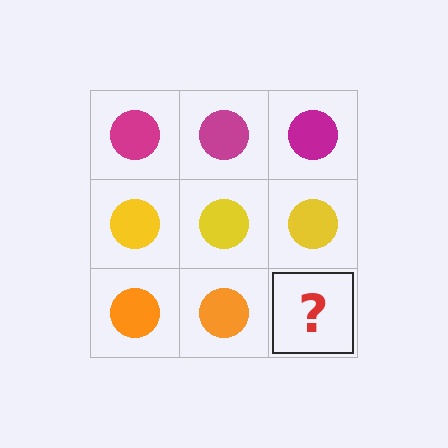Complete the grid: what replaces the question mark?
The question mark should be replaced with an orange circle.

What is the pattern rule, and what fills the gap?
The rule is that each row has a consistent color. The gap should be filled with an orange circle.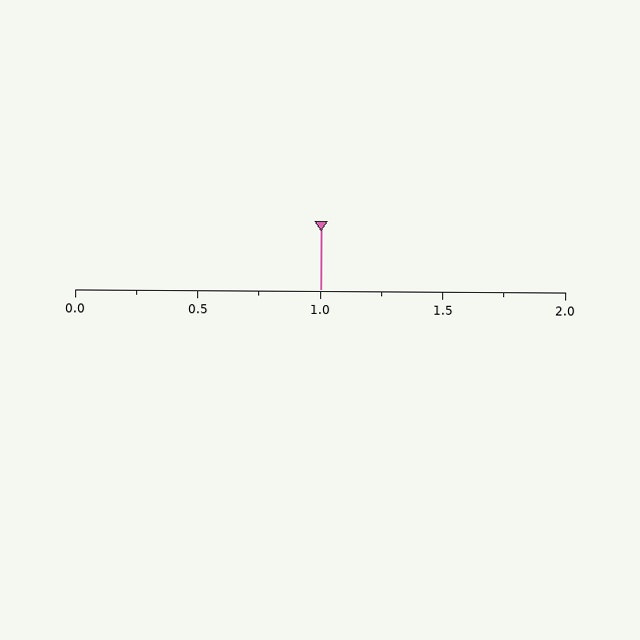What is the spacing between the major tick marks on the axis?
The major ticks are spaced 0.5 apart.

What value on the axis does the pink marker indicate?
The marker indicates approximately 1.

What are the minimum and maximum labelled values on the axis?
The axis runs from 0.0 to 2.0.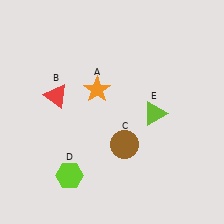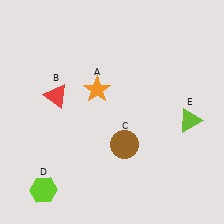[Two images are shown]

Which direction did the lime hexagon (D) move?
The lime hexagon (D) moved left.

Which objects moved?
The objects that moved are: the lime hexagon (D), the lime triangle (E).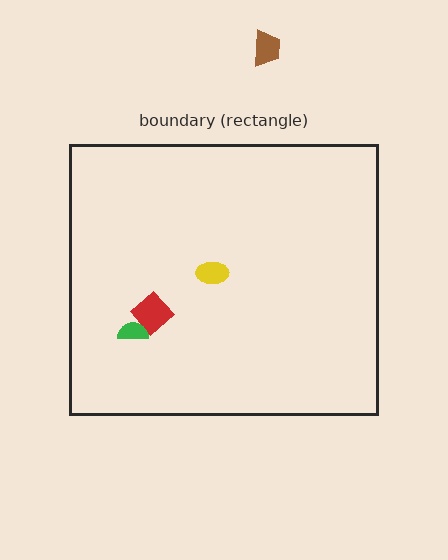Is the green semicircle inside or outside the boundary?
Inside.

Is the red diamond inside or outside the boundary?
Inside.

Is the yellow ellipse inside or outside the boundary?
Inside.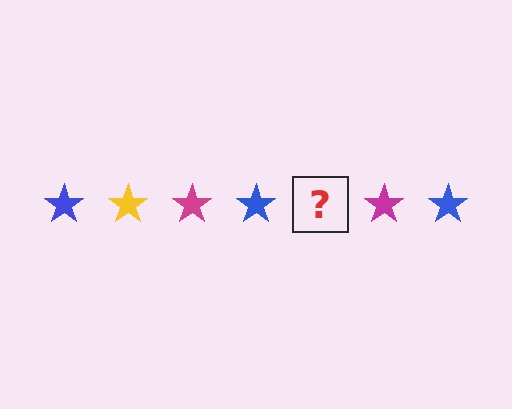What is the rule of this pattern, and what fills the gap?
The rule is that the pattern cycles through blue, yellow, magenta stars. The gap should be filled with a yellow star.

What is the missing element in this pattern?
The missing element is a yellow star.